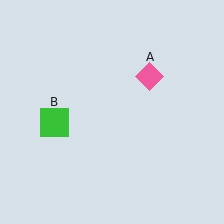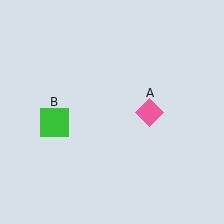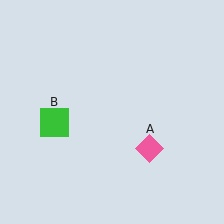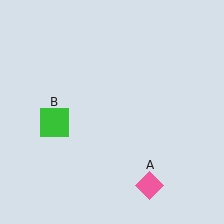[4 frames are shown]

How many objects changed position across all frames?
1 object changed position: pink diamond (object A).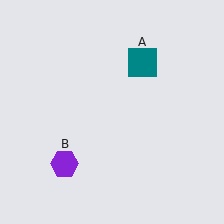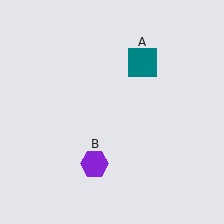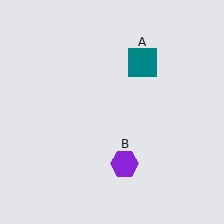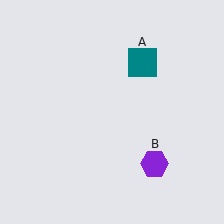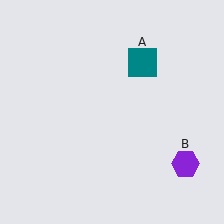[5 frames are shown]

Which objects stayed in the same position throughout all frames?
Teal square (object A) remained stationary.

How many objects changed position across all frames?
1 object changed position: purple hexagon (object B).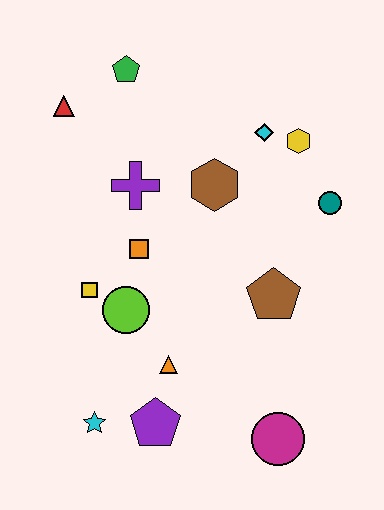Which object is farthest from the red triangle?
The magenta circle is farthest from the red triangle.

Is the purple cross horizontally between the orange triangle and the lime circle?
Yes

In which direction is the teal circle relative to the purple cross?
The teal circle is to the right of the purple cross.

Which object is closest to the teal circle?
The yellow hexagon is closest to the teal circle.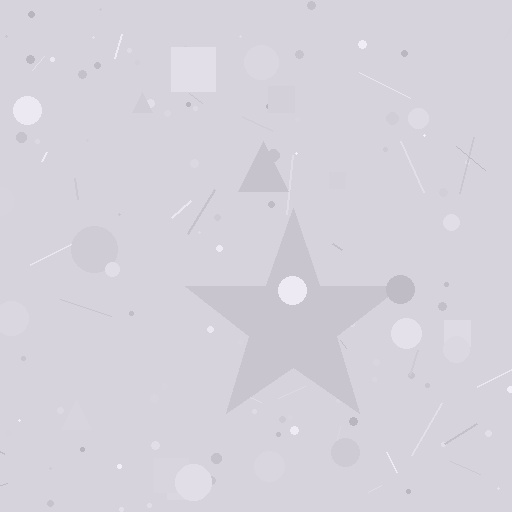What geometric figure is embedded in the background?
A star is embedded in the background.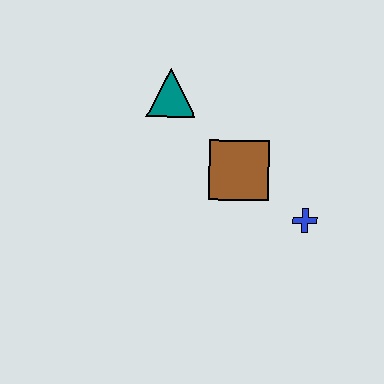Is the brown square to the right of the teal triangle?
Yes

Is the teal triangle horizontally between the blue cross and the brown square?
No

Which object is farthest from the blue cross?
The teal triangle is farthest from the blue cross.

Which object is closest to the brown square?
The blue cross is closest to the brown square.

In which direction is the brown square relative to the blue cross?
The brown square is to the left of the blue cross.